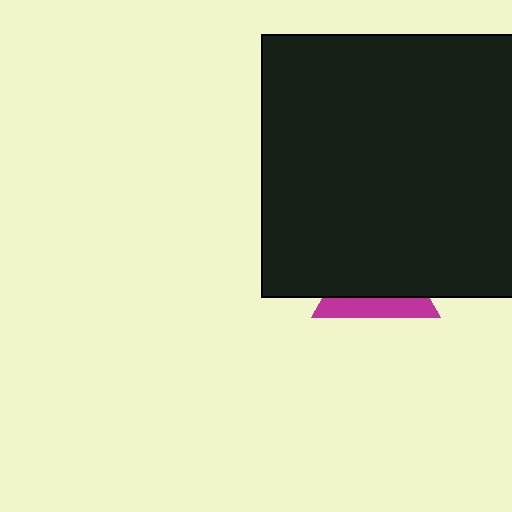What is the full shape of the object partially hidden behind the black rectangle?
The partially hidden object is a magenta triangle.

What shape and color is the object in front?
The object in front is a black rectangle.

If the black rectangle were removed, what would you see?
You would see the complete magenta triangle.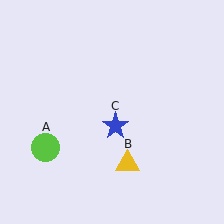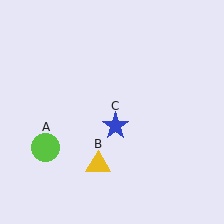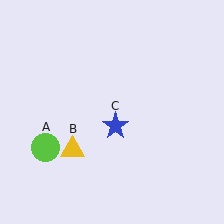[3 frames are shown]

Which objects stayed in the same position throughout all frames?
Lime circle (object A) and blue star (object C) remained stationary.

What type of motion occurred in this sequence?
The yellow triangle (object B) rotated clockwise around the center of the scene.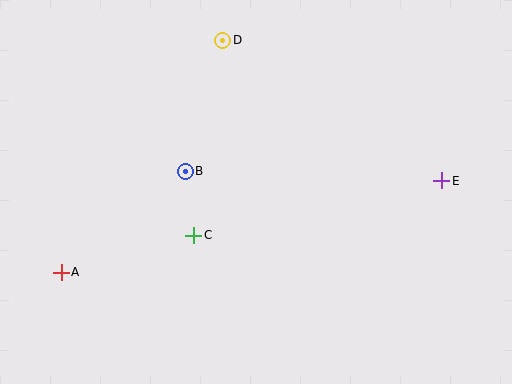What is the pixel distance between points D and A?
The distance between D and A is 283 pixels.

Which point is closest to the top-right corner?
Point E is closest to the top-right corner.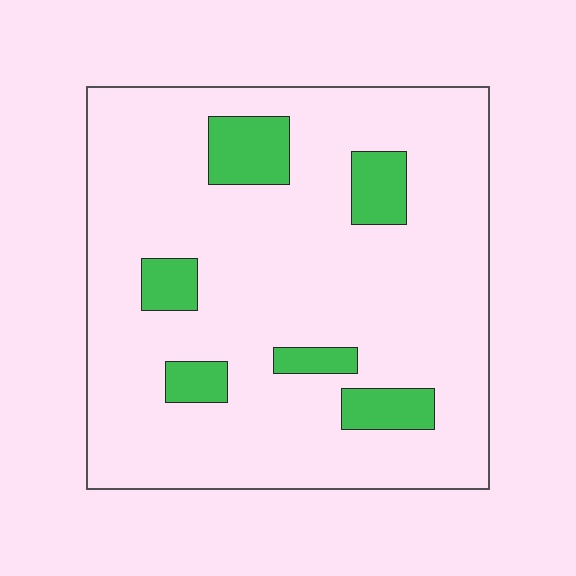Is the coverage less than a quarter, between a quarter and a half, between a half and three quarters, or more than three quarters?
Less than a quarter.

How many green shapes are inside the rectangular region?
6.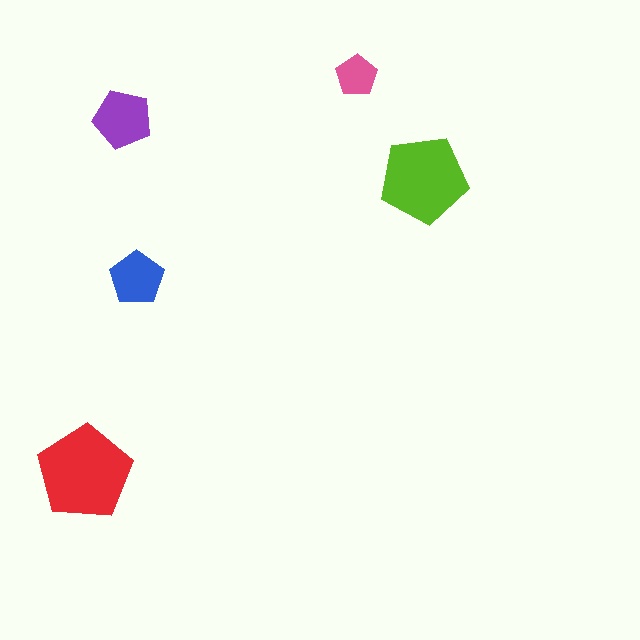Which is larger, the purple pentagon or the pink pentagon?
The purple one.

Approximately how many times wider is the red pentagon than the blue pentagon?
About 1.5 times wider.